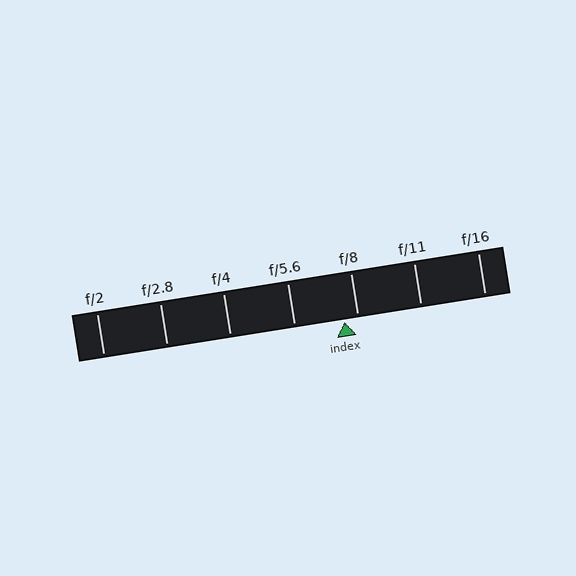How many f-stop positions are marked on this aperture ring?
There are 7 f-stop positions marked.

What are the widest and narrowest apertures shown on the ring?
The widest aperture shown is f/2 and the narrowest is f/16.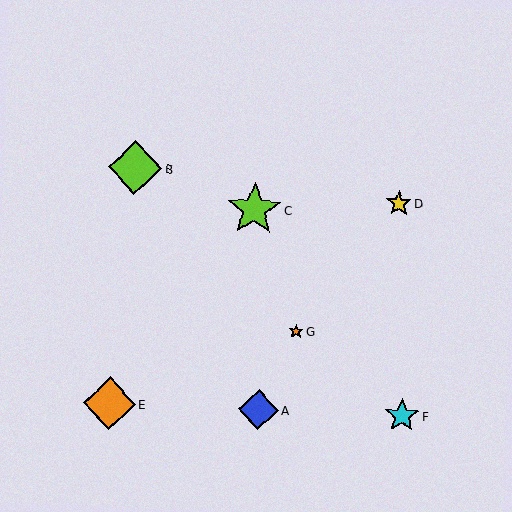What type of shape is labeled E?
Shape E is an orange diamond.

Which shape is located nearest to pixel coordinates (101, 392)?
The orange diamond (labeled E) at (109, 403) is nearest to that location.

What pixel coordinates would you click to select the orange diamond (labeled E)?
Click at (109, 403) to select the orange diamond E.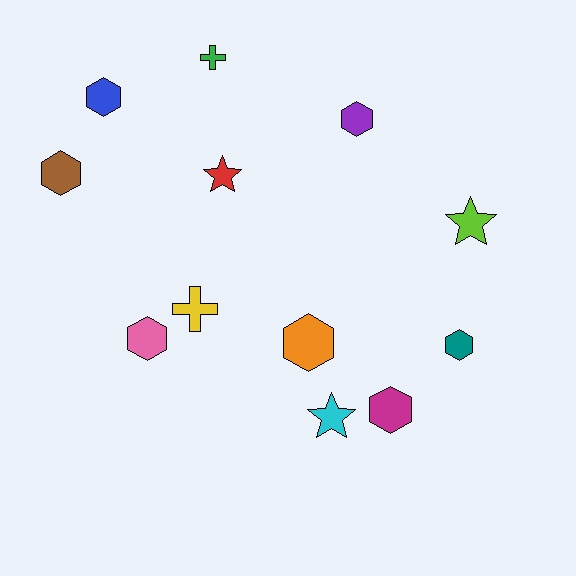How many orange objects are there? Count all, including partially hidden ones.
There is 1 orange object.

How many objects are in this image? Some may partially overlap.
There are 12 objects.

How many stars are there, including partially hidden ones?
There are 3 stars.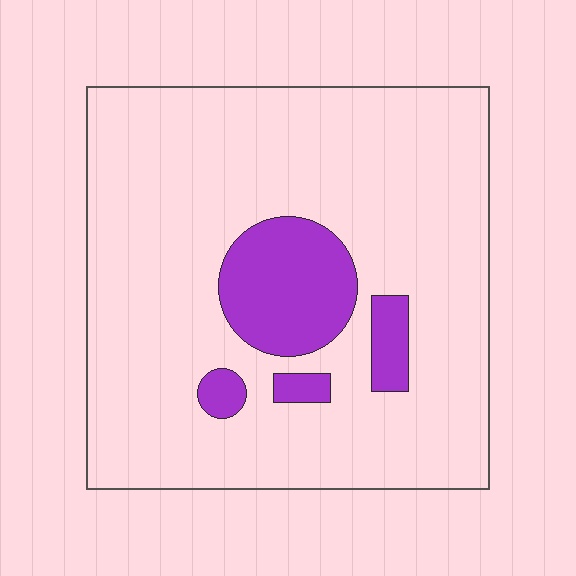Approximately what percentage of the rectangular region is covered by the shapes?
Approximately 15%.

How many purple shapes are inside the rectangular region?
4.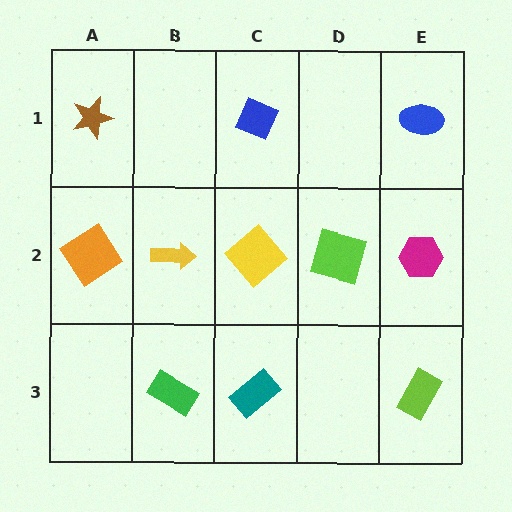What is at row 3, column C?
A teal rectangle.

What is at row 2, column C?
A yellow diamond.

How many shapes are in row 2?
5 shapes.